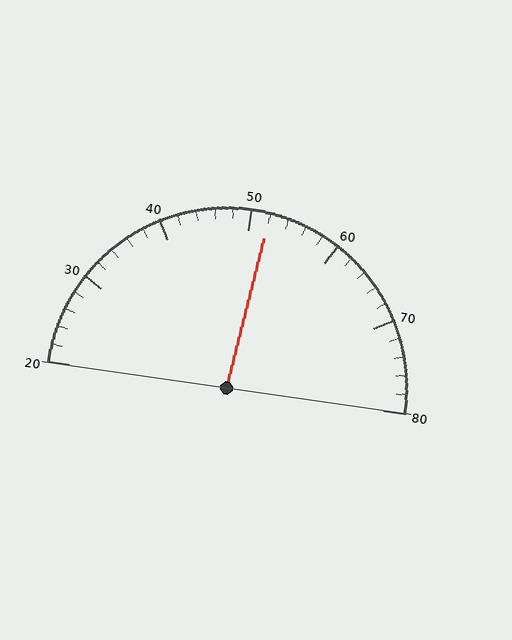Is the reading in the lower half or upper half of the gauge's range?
The reading is in the upper half of the range (20 to 80).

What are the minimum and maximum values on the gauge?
The gauge ranges from 20 to 80.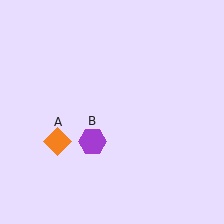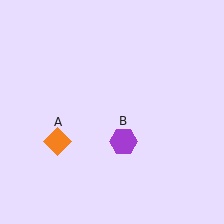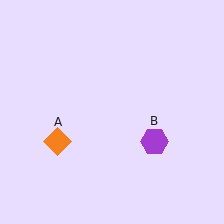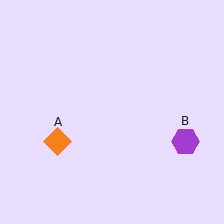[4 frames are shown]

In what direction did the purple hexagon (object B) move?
The purple hexagon (object B) moved right.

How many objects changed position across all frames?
1 object changed position: purple hexagon (object B).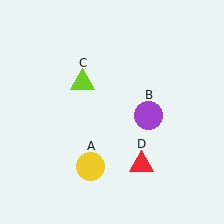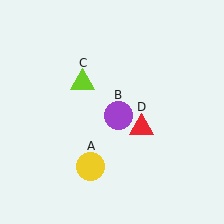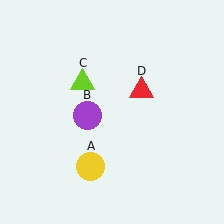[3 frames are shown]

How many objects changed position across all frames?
2 objects changed position: purple circle (object B), red triangle (object D).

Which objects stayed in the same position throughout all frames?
Yellow circle (object A) and lime triangle (object C) remained stationary.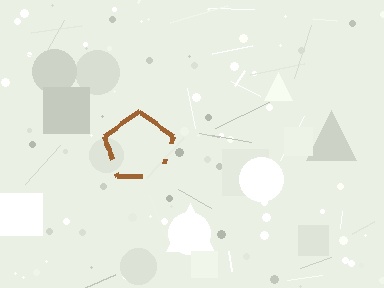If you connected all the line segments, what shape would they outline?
They would outline a pentagon.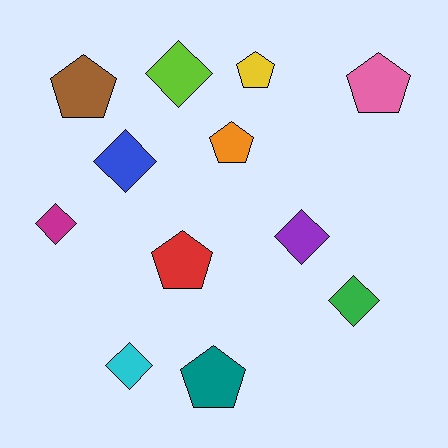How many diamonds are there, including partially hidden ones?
There are 6 diamonds.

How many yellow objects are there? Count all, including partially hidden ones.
There is 1 yellow object.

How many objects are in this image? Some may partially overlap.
There are 12 objects.